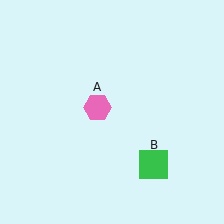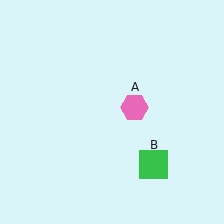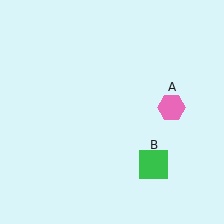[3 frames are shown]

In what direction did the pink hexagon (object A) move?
The pink hexagon (object A) moved right.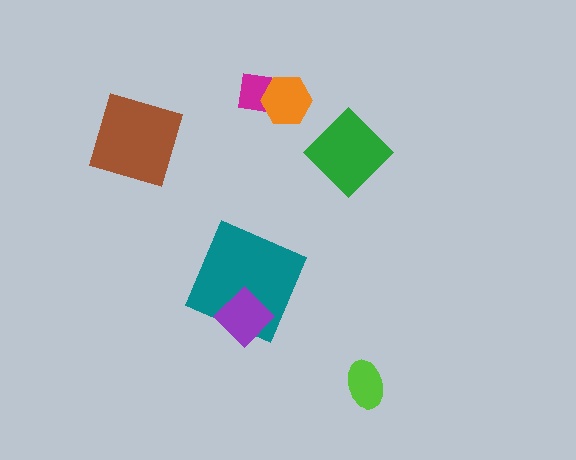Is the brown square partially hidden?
No, no other shape covers it.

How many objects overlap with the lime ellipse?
0 objects overlap with the lime ellipse.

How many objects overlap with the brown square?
0 objects overlap with the brown square.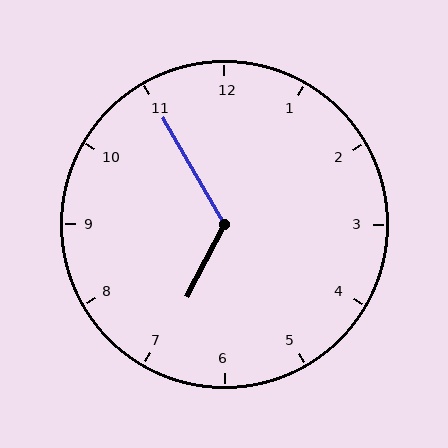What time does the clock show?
6:55.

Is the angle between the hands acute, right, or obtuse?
It is obtuse.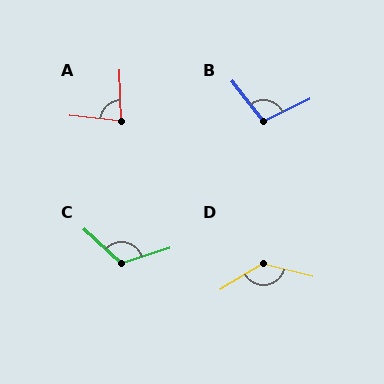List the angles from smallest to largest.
A (82°), B (102°), C (120°), D (135°).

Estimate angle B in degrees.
Approximately 102 degrees.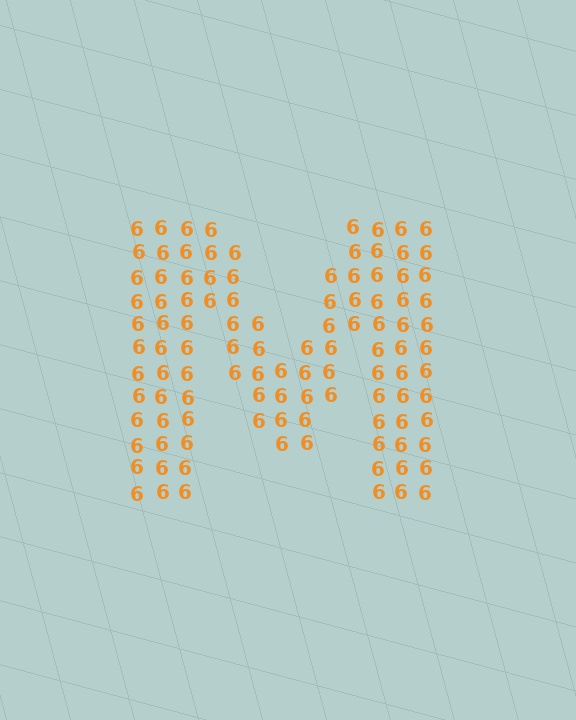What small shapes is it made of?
It is made of small digit 6's.